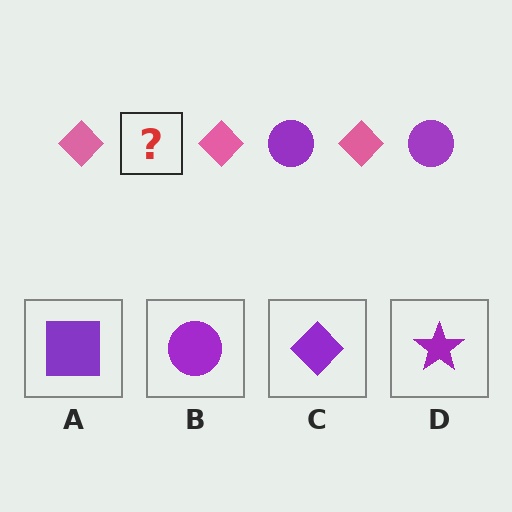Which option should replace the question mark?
Option B.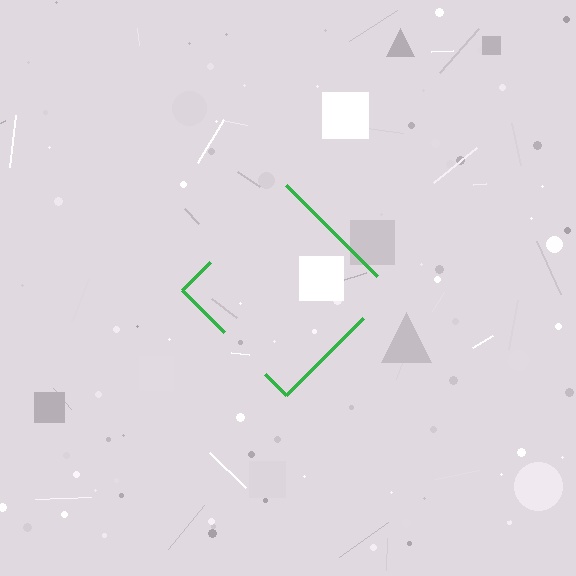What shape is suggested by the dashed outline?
The dashed outline suggests a diamond.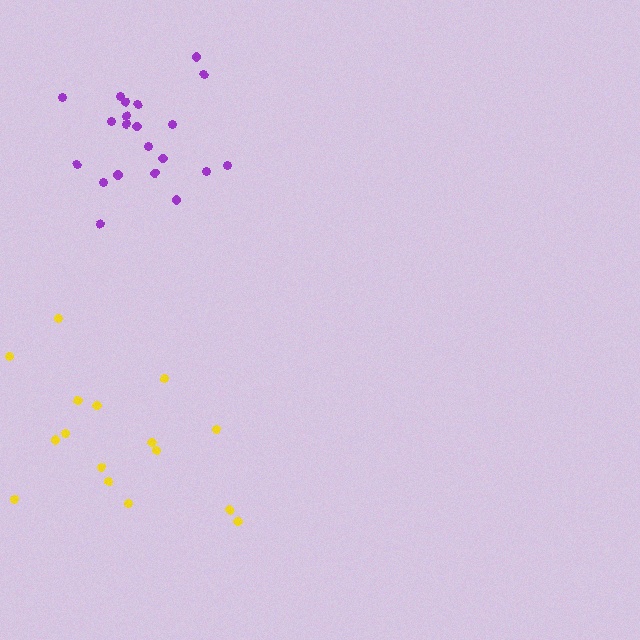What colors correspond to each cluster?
The clusters are colored: yellow, purple.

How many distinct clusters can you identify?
There are 2 distinct clusters.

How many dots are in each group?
Group 1: 16 dots, Group 2: 21 dots (37 total).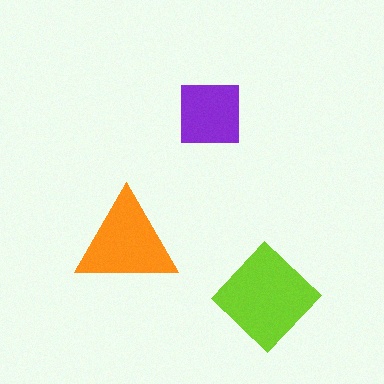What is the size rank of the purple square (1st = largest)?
3rd.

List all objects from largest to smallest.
The lime diamond, the orange triangle, the purple square.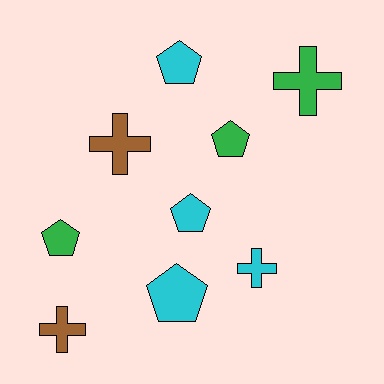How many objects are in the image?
There are 9 objects.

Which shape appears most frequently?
Pentagon, with 5 objects.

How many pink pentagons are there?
There are no pink pentagons.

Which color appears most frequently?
Cyan, with 4 objects.